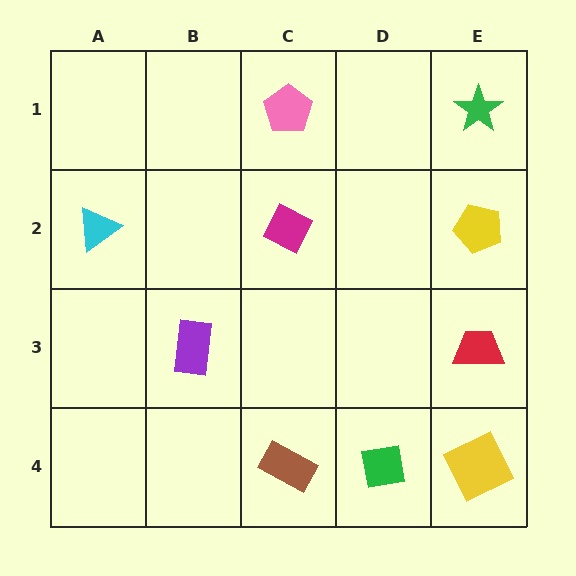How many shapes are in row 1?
2 shapes.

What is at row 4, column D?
A green square.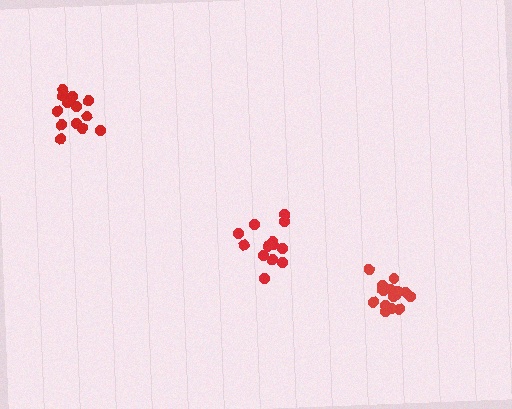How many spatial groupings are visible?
There are 3 spatial groupings.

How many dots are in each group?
Group 1: 13 dots, Group 2: 13 dots, Group 3: 15 dots (41 total).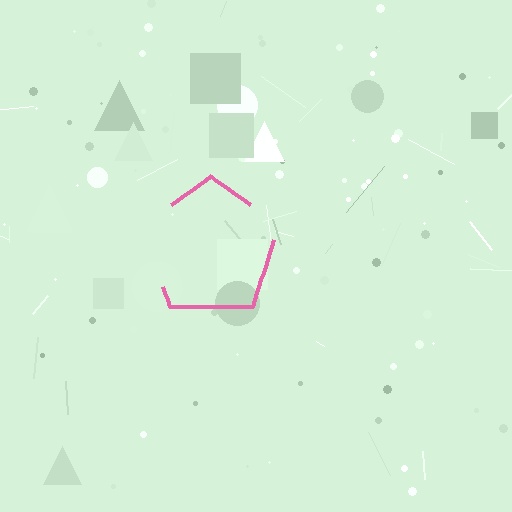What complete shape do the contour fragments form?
The contour fragments form a pentagon.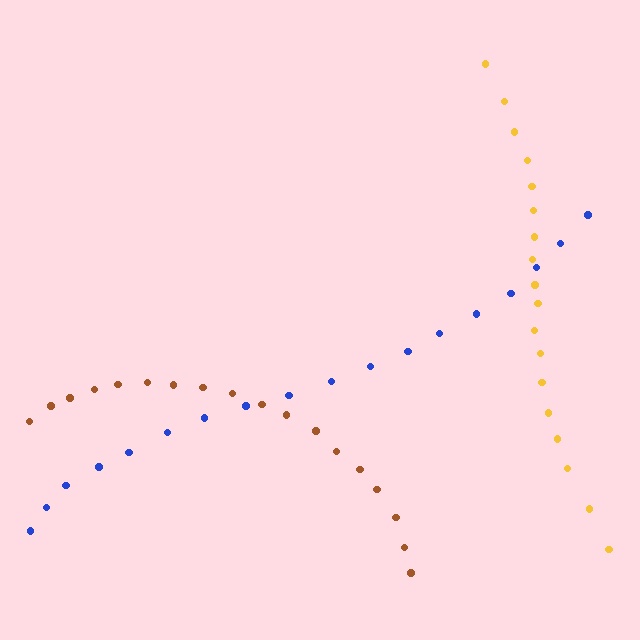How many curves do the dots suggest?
There are 3 distinct paths.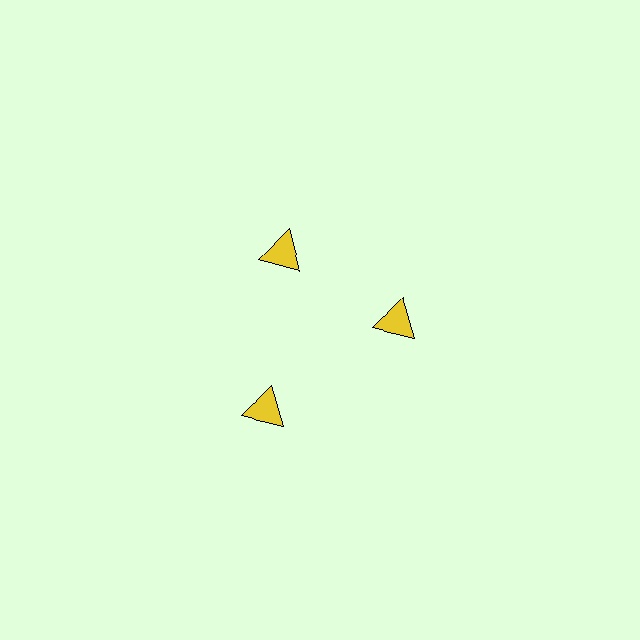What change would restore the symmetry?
The symmetry would be restored by moving it inward, back onto the ring so that all 3 triangles sit at equal angles and equal distance from the center.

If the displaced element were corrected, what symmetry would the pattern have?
It would have 3-fold rotational symmetry — the pattern would map onto itself every 120 degrees.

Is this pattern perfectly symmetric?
No. The 3 yellow triangles are arranged in a ring, but one element near the 7 o'clock position is pushed outward from the center, breaking the 3-fold rotational symmetry.